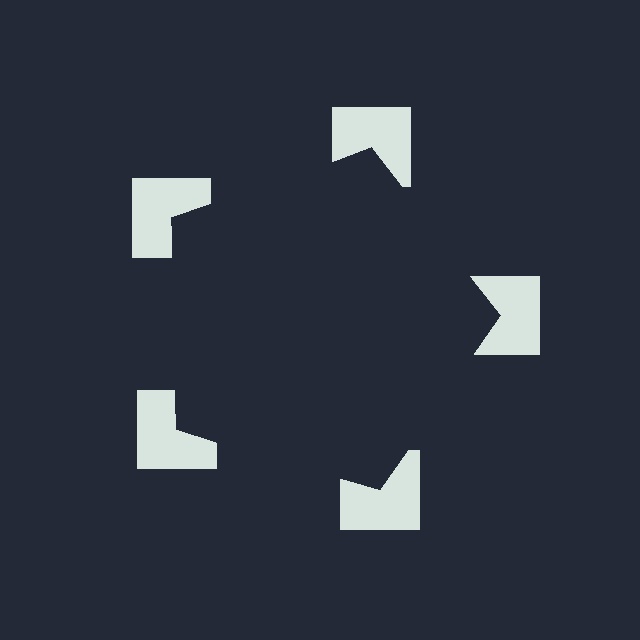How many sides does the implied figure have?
5 sides.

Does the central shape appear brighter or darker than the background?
It typically appears slightly darker than the background, even though no actual brightness change is drawn.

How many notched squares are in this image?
There are 5 — one at each vertex of the illusory pentagon.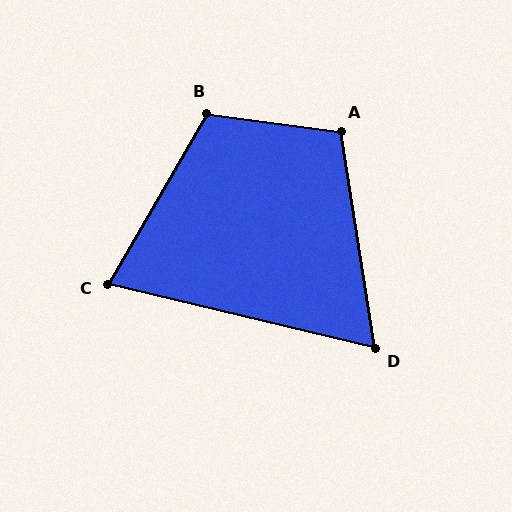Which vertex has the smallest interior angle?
D, at approximately 68 degrees.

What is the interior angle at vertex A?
Approximately 107 degrees (obtuse).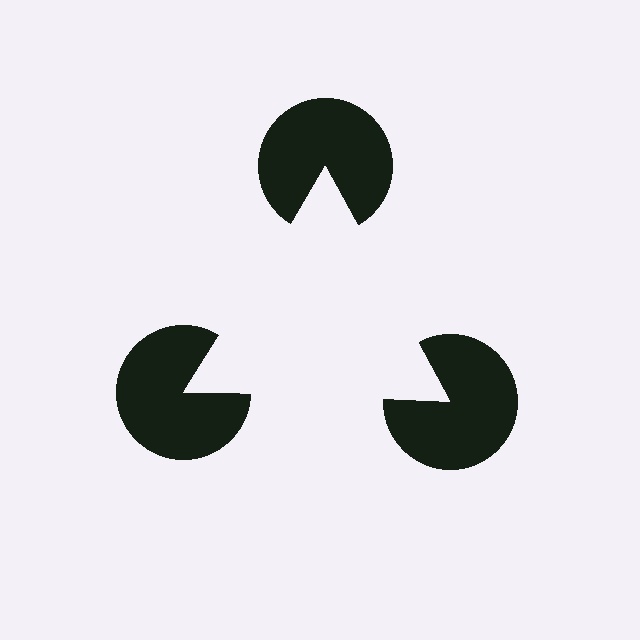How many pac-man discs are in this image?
There are 3 — one at each vertex of the illusory triangle.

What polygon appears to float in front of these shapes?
An illusory triangle — its edges are inferred from the aligned wedge cuts in the pac-man discs, not physically drawn.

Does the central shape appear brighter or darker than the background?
It typically appears slightly brighter than the background, even though no actual brightness change is drawn.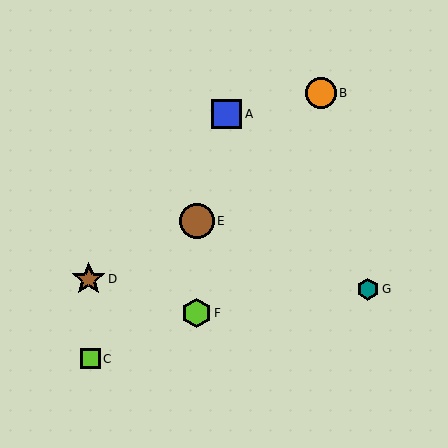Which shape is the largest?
The brown circle (labeled E) is the largest.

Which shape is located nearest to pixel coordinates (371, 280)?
The teal hexagon (labeled G) at (368, 289) is nearest to that location.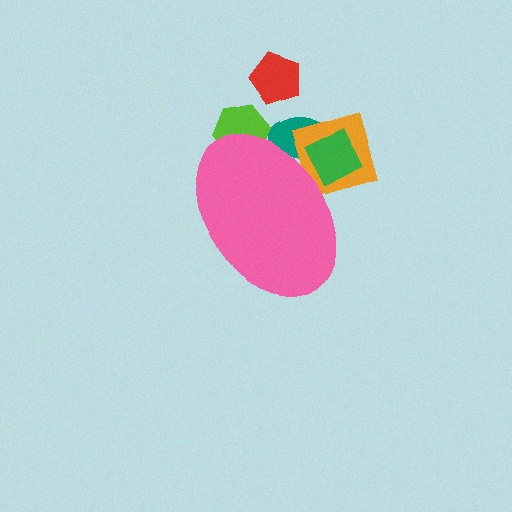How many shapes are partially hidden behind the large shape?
4 shapes are partially hidden.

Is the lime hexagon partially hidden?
Yes, the lime hexagon is partially hidden behind the pink ellipse.